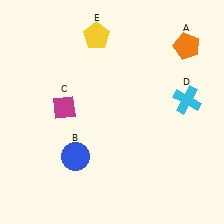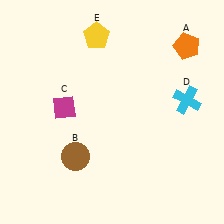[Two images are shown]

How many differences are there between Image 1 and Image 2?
There is 1 difference between the two images.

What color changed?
The circle (B) changed from blue in Image 1 to brown in Image 2.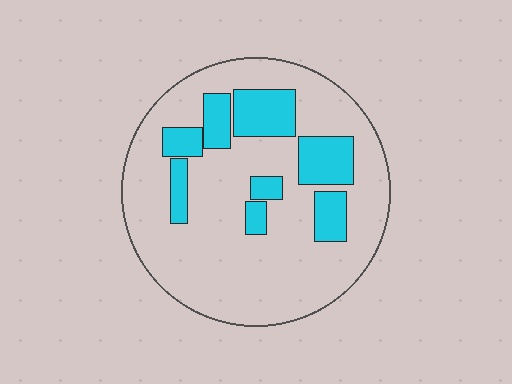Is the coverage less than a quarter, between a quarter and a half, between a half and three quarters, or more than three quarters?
Less than a quarter.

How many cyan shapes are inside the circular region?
8.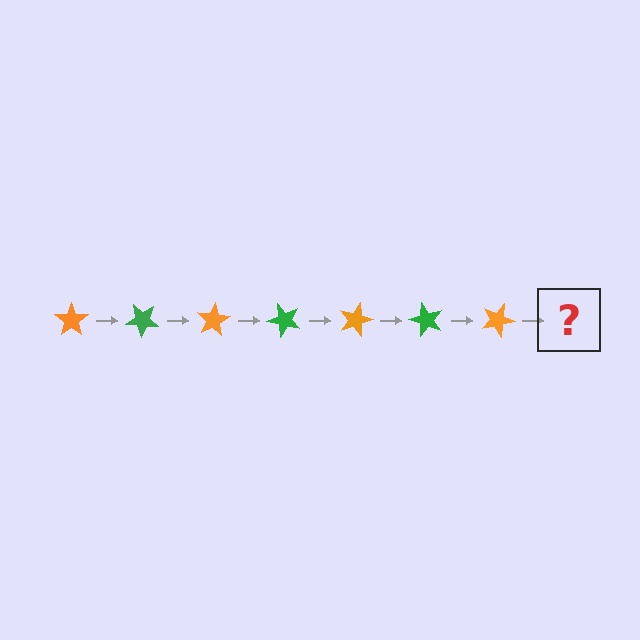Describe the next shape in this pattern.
It should be a green star, rotated 280 degrees from the start.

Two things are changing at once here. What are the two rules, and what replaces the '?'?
The two rules are that it rotates 40 degrees each step and the color cycles through orange and green. The '?' should be a green star, rotated 280 degrees from the start.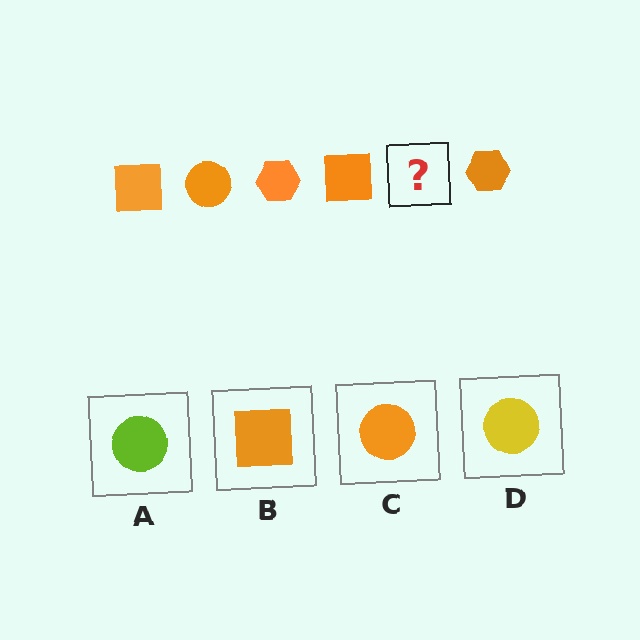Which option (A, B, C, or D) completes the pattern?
C.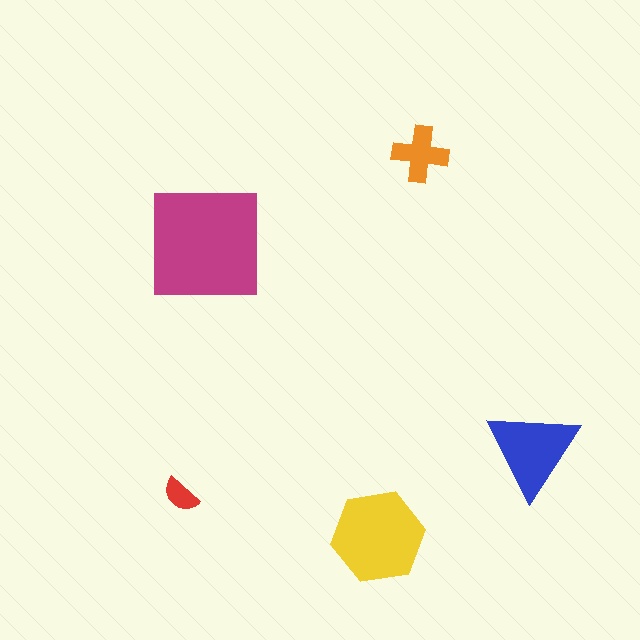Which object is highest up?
The orange cross is topmost.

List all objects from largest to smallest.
The magenta square, the yellow hexagon, the blue triangle, the orange cross, the red semicircle.